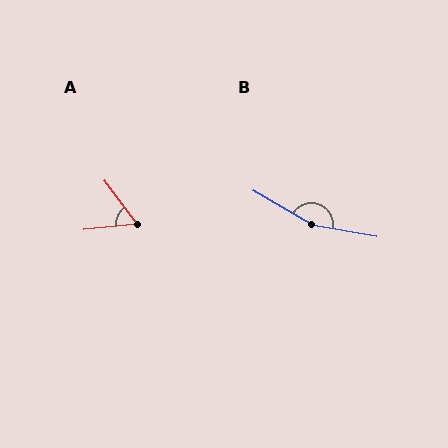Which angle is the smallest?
A, at approximately 58 degrees.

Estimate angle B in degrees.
Approximately 160 degrees.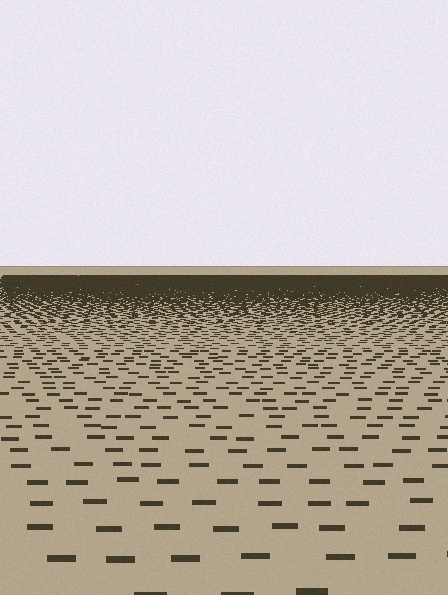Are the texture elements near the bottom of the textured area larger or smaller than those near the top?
Larger. Near the bottom, elements are closer to the viewer and appear at a bigger on-screen size.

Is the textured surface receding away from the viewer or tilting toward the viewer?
The surface is receding away from the viewer. Texture elements get smaller and denser toward the top.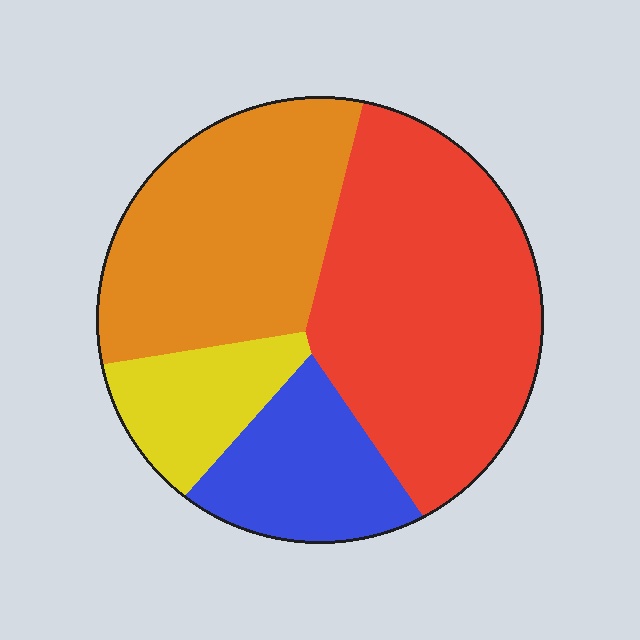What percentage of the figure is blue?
Blue covers around 15% of the figure.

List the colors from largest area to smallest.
From largest to smallest: red, orange, blue, yellow.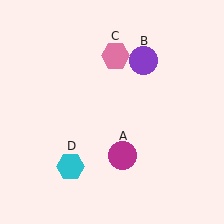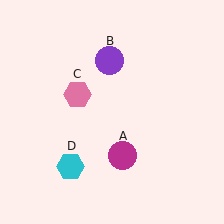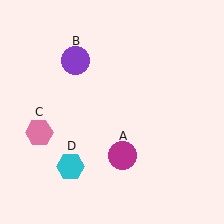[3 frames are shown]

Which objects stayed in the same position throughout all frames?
Magenta circle (object A) and cyan hexagon (object D) remained stationary.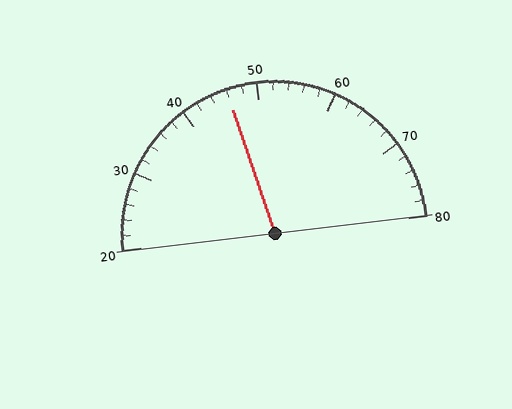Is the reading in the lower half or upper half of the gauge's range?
The reading is in the lower half of the range (20 to 80).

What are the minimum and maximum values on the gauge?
The gauge ranges from 20 to 80.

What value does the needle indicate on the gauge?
The needle indicates approximately 46.